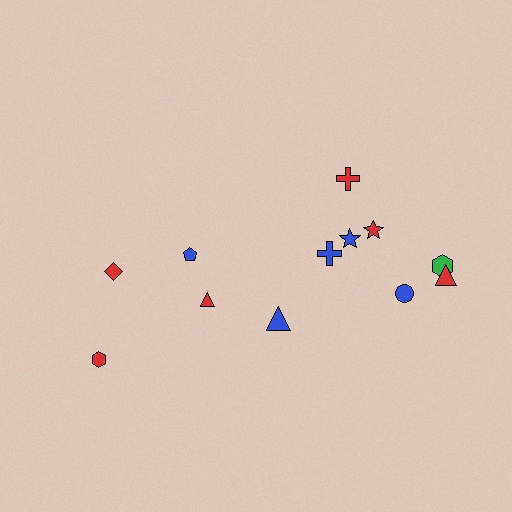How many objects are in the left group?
There are 4 objects.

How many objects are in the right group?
There are 8 objects.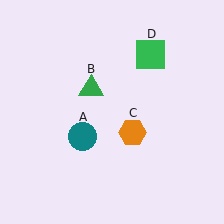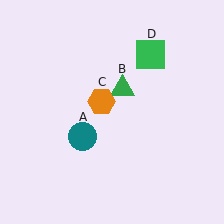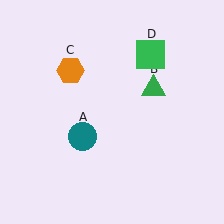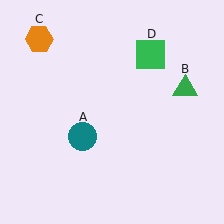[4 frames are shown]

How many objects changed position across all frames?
2 objects changed position: green triangle (object B), orange hexagon (object C).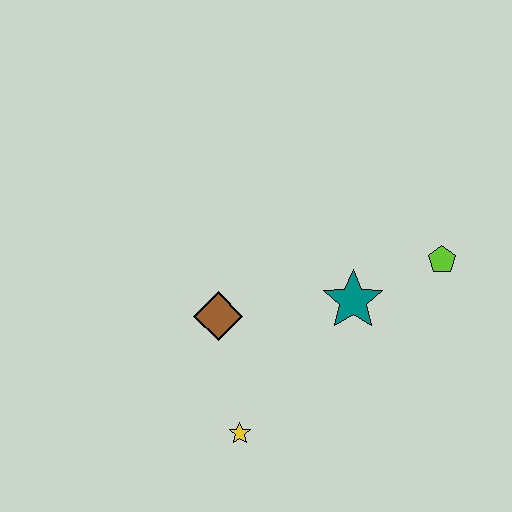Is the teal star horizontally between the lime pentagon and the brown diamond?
Yes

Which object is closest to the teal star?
The lime pentagon is closest to the teal star.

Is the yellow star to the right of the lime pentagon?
No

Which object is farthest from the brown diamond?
The lime pentagon is farthest from the brown diamond.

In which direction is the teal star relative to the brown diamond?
The teal star is to the right of the brown diamond.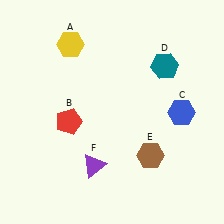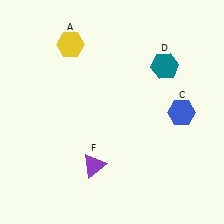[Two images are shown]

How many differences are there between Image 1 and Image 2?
There are 2 differences between the two images.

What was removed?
The brown hexagon (E), the red pentagon (B) were removed in Image 2.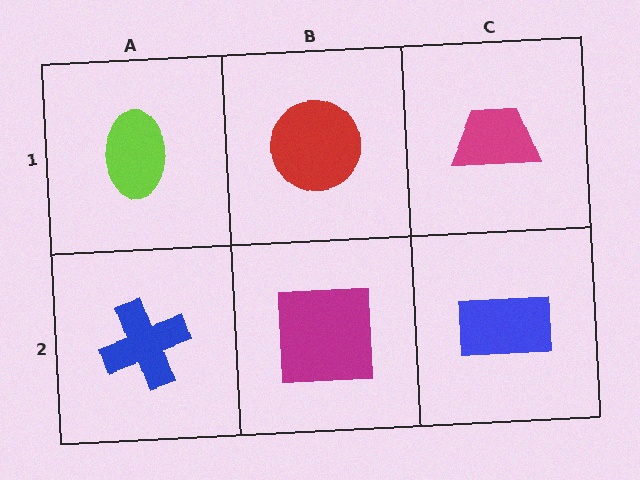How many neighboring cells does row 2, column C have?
2.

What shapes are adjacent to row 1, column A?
A blue cross (row 2, column A), a red circle (row 1, column B).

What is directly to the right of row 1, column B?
A magenta trapezoid.